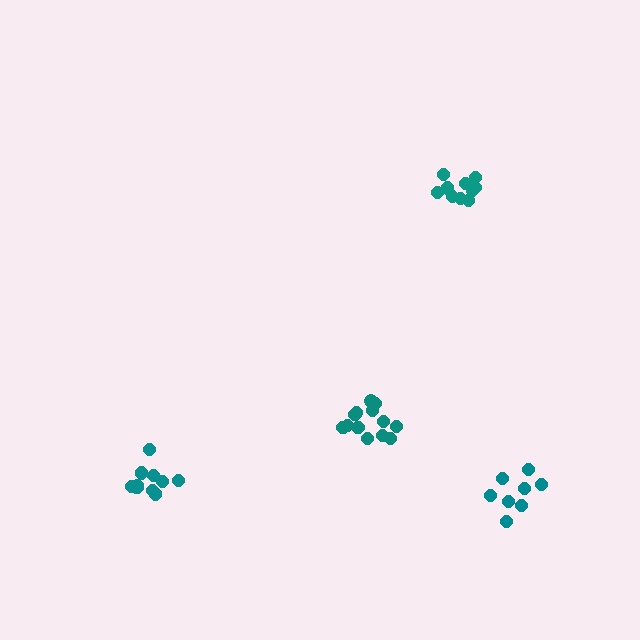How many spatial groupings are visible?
There are 4 spatial groupings.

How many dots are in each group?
Group 1: 13 dots, Group 2: 10 dots, Group 3: 10 dots, Group 4: 8 dots (41 total).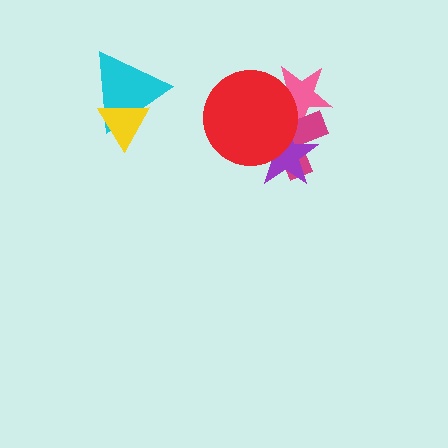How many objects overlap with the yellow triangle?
1 object overlaps with the yellow triangle.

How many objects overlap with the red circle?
3 objects overlap with the red circle.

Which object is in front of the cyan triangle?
The yellow triangle is in front of the cyan triangle.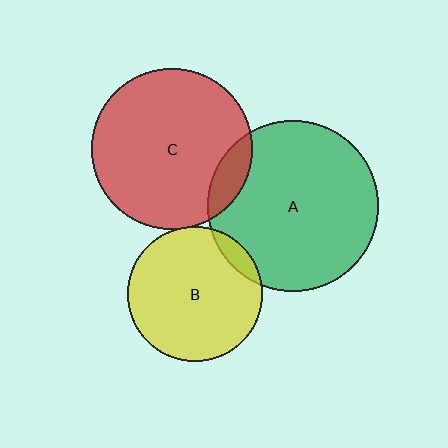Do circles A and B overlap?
Yes.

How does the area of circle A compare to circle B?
Approximately 1.6 times.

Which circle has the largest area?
Circle A (green).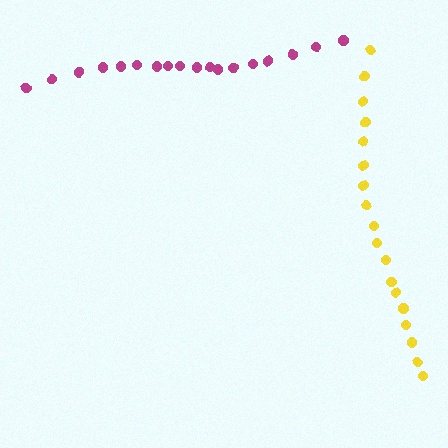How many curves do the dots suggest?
There are 2 distinct paths.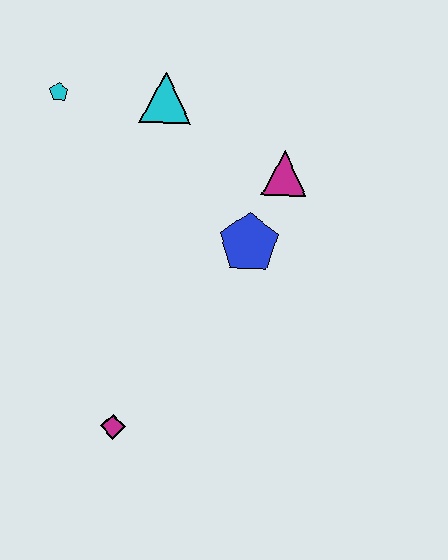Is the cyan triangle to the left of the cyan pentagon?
No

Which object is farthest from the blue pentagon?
The cyan pentagon is farthest from the blue pentagon.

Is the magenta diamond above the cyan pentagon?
No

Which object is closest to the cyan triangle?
The cyan pentagon is closest to the cyan triangle.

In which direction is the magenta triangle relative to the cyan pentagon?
The magenta triangle is to the right of the cyan pentagon.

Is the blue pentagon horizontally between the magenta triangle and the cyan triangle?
Yes